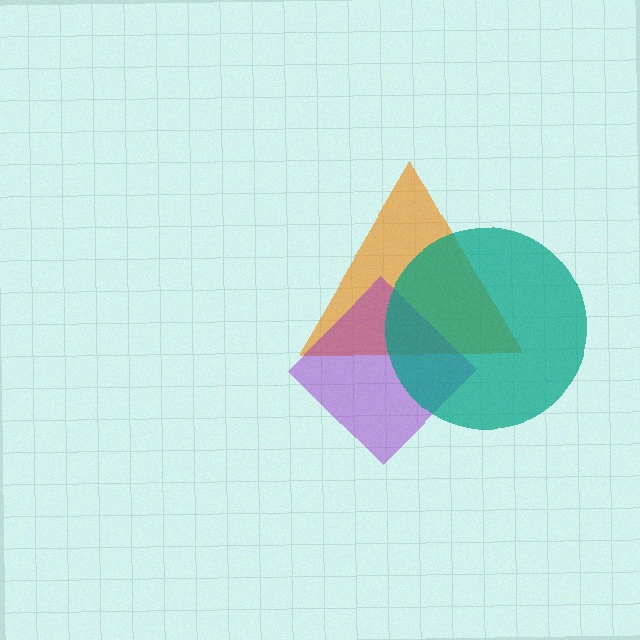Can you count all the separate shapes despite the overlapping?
Yes, there are 3 separate shapes.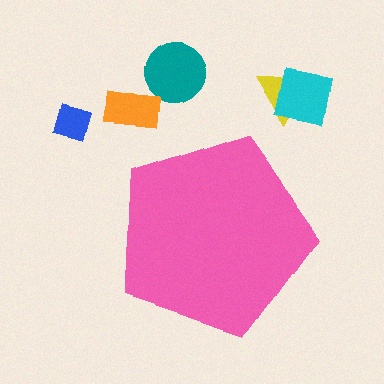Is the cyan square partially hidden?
No, the cyan square is fully visible.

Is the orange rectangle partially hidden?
No, the orange rectangle is fully visible.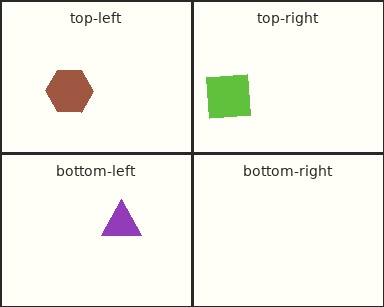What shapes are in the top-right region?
The lime square.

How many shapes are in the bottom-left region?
1.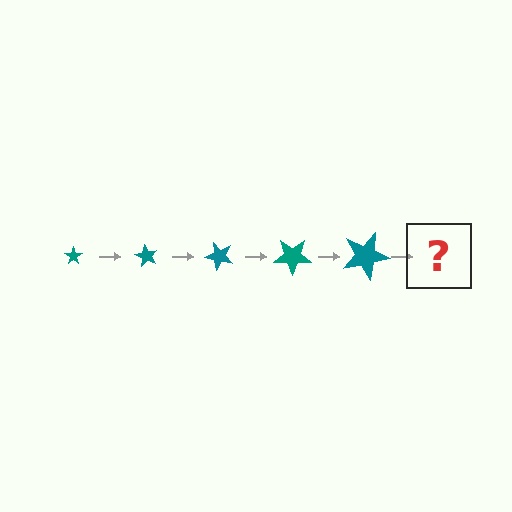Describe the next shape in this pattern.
It should be a star, larger than the previous one and rotated 300 degrees from the start.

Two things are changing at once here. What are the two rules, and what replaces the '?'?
The two rules are that the star grows larger each step and it rotates 60 degrees each step. The '?' should be a star, larger than the previous one and rotated 300 degrees from the start.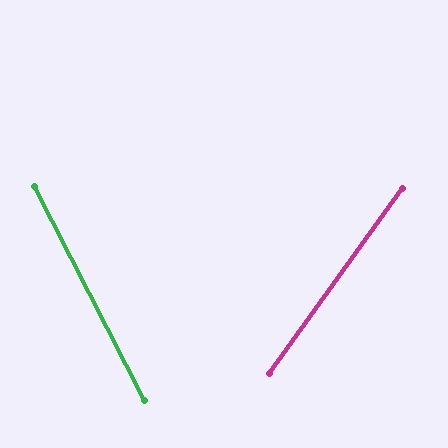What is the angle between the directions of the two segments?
Approximately 63 degrees.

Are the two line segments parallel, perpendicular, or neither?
Neither parallel nor perpendicular — they differ by about 63°.